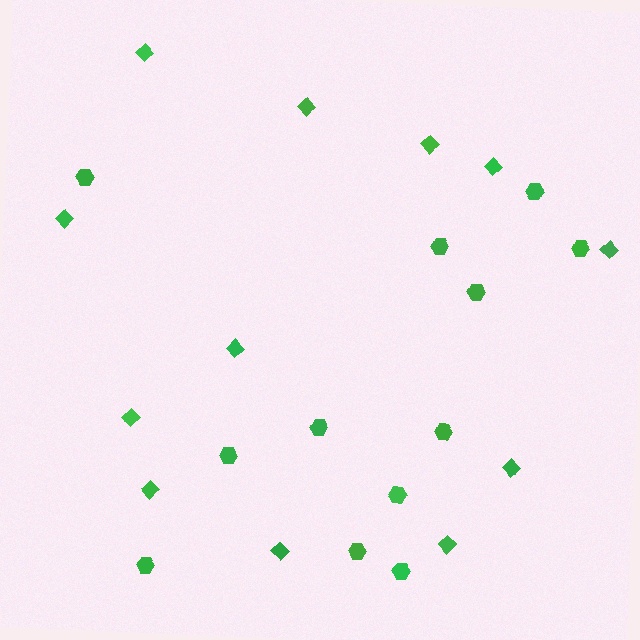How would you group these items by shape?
There are 2 groups: one group of diamonds (12) and one group of hexagons (12).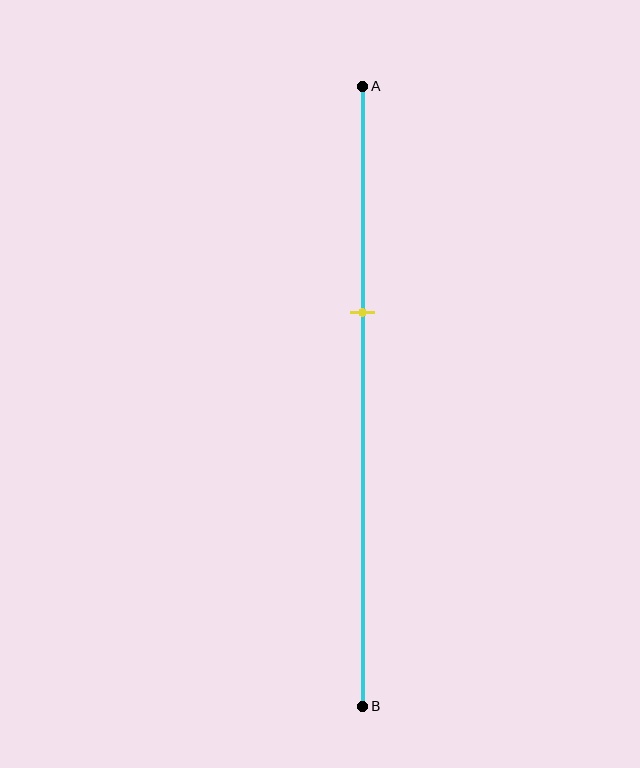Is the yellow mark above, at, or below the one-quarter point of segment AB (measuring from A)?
The yellow mark is below the one-quarter point of segment AB.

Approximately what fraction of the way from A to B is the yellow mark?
The yellow mark is approximately 35% of the way from A to B.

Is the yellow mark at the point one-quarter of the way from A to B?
No, the mark is at about 35% from A, not at the 25% one-quarter point.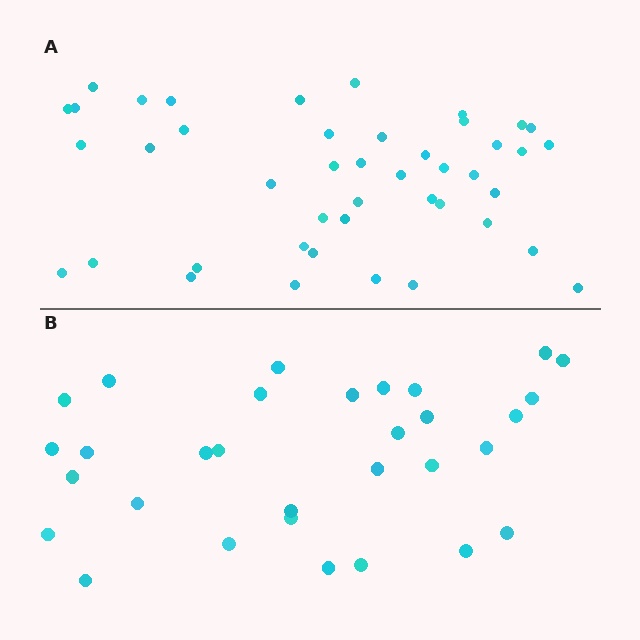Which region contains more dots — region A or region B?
Region A (the top region) has more dots.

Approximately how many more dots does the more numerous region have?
Region A has approximately 15 more dots than region B.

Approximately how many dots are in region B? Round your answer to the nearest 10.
About 30 dots. (The exact count is 31, which rounds to 30.)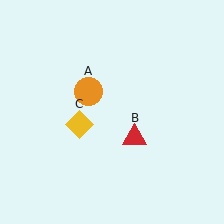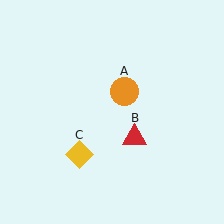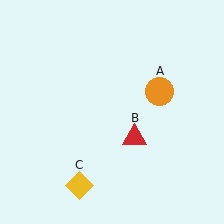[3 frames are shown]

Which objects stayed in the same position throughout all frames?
Red triangle (object B) remained stationary.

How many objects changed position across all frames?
2 objects changed position: orange circle (object A), yellow diamond (object C).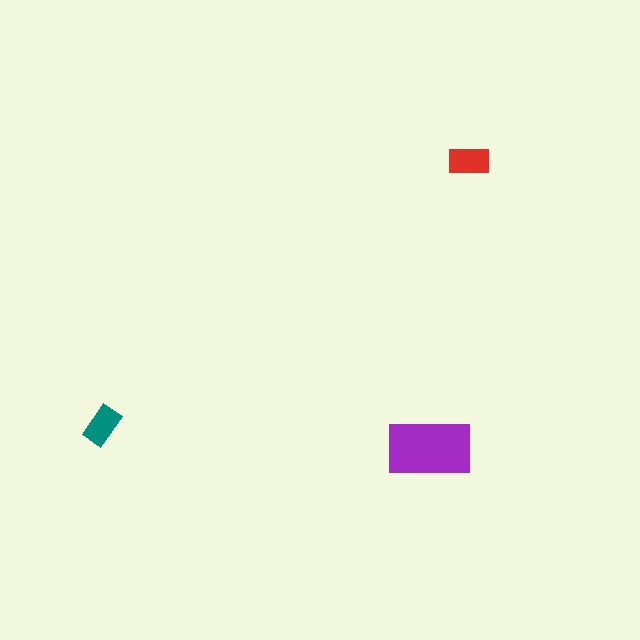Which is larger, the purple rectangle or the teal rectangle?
The purple one.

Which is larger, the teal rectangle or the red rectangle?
The red one.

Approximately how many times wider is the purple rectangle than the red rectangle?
About 2 times wider.